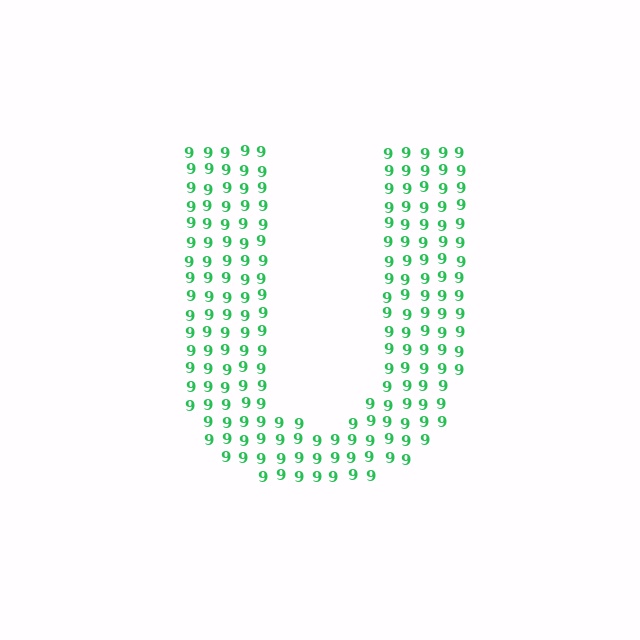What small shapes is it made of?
It is made of small digit 9's.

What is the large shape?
The large shape is the letter U.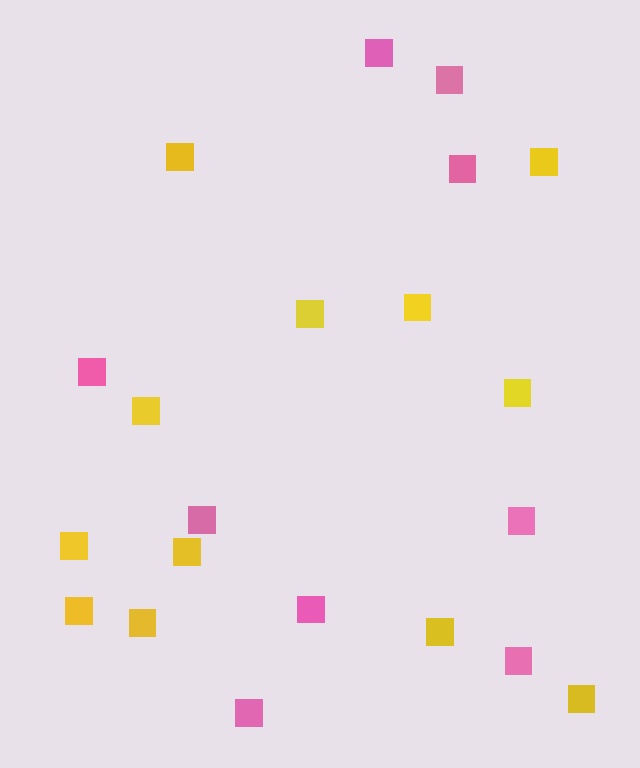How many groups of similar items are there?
There are 2 groups: one group of yellow squares (12) and one group of pink squares (9).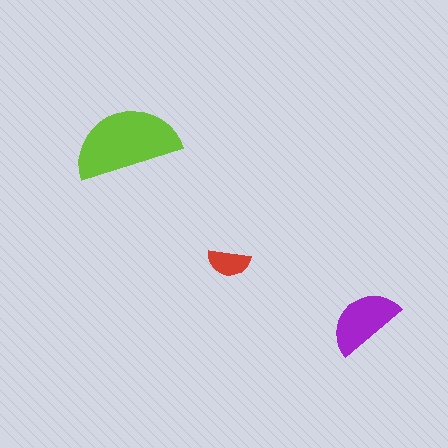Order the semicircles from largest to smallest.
the lime one, the purple one, the red one.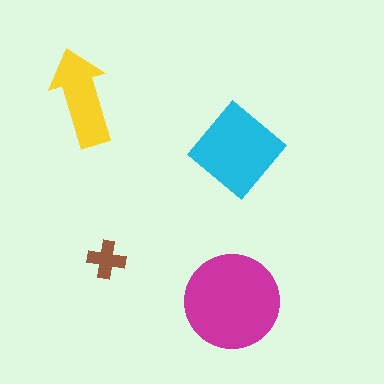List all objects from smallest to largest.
The brown cross, the yellow arrow, the cyan diamond, the magenta circle.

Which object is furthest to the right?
The cyan diamond is rightmost.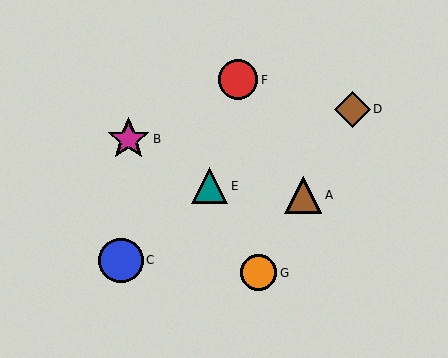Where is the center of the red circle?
The center of the red circle is at (238, 80).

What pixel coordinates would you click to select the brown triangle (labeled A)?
Click at (303, 195) to select the brown triangle A.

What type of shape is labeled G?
Shape G is an orange circle.